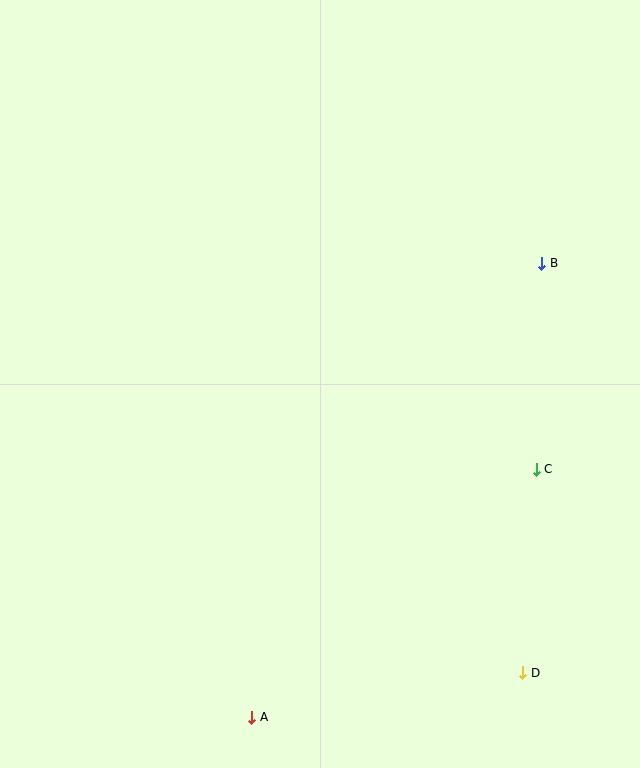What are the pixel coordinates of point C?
Point C is at (536, 469).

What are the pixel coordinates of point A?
Point A is at (252, 717).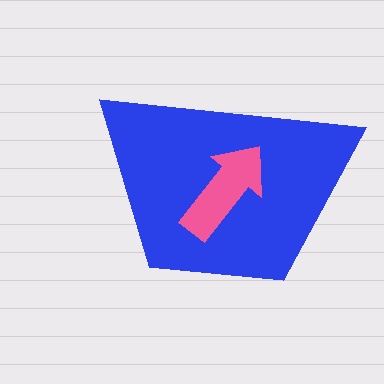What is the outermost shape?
The blue trapezoid.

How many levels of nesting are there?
2.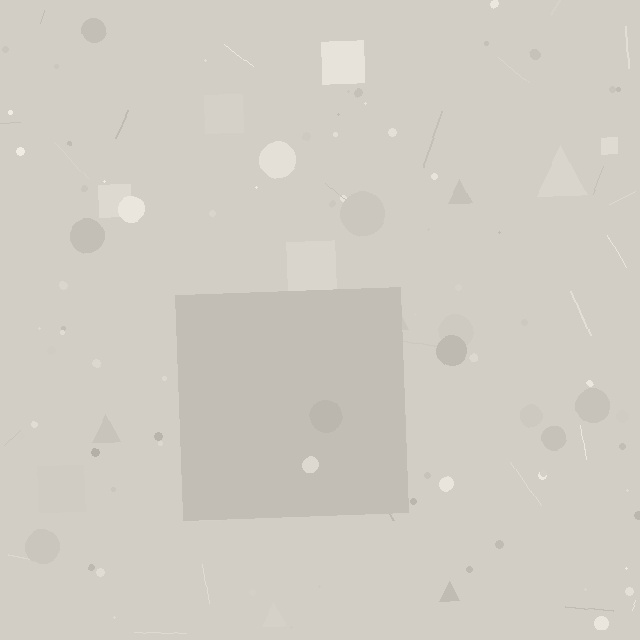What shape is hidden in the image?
A square is hidden in the image.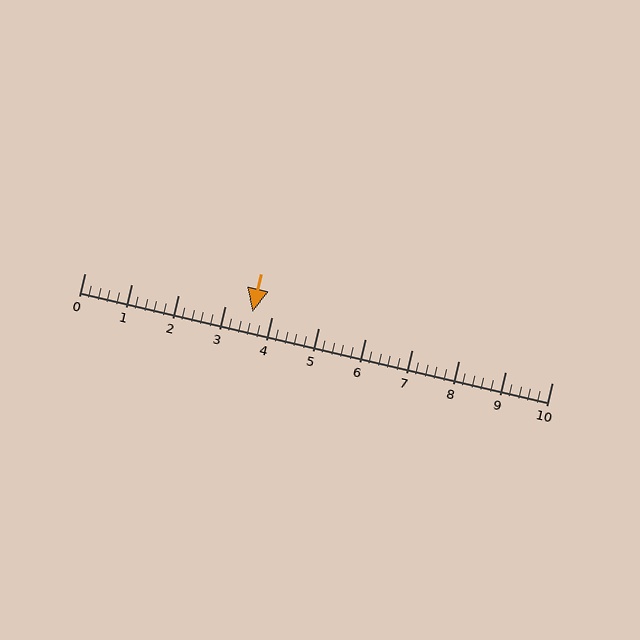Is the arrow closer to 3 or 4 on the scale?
The arrow is closer to 4.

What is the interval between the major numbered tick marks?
The major tick marks are spaced 1 units apart.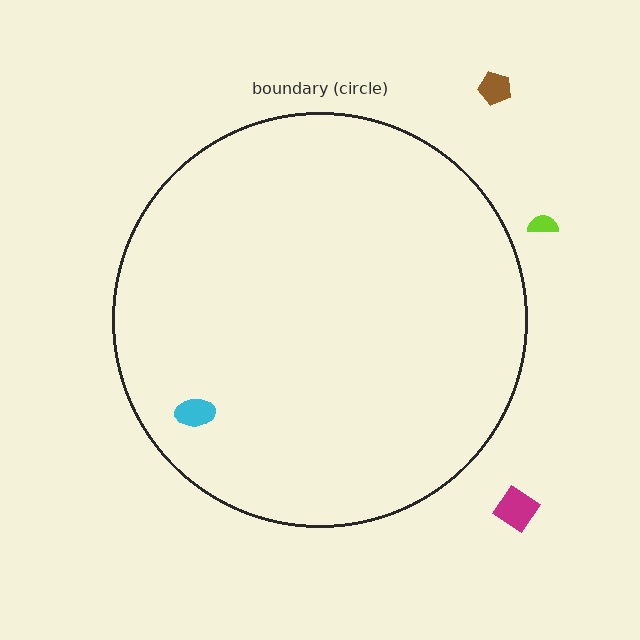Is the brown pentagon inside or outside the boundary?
Outside.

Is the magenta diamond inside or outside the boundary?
Outside.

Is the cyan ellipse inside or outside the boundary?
Inside.